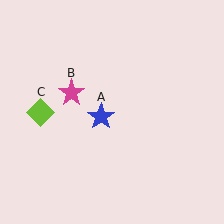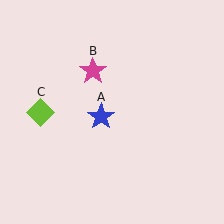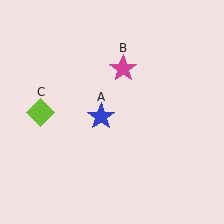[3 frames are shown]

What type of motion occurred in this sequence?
The magenta star (object B) rotated clockwise around the center of the scene.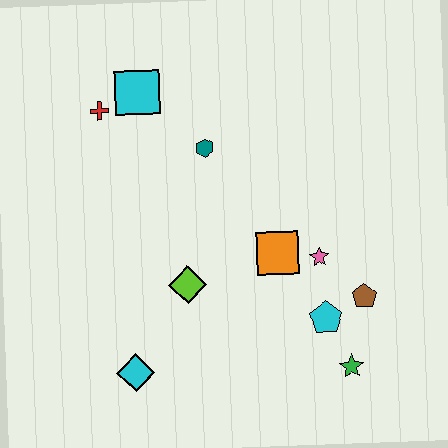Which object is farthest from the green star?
The red cross is farthest from the green star.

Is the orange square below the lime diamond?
No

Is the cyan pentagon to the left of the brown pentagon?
Yes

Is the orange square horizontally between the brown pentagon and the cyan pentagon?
No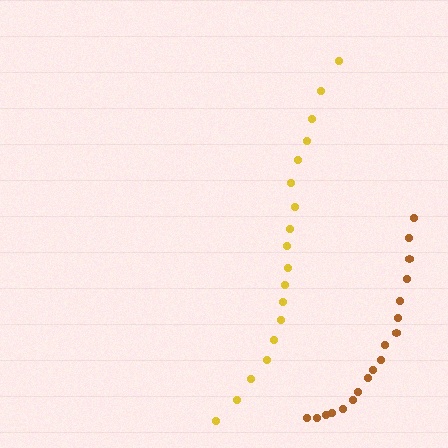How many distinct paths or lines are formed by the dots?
There are 2 distinct paths.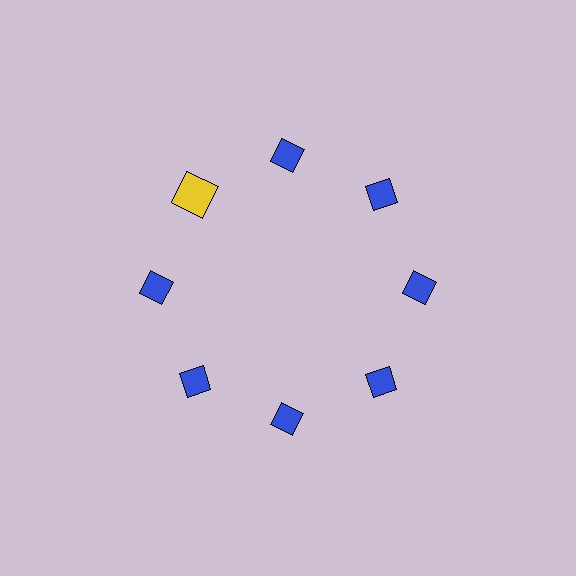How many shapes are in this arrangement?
There are 8 shapes arranged in a ring pattern.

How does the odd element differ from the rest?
It differs in both color (yellow instead of blue) and shape (square instead of diamond).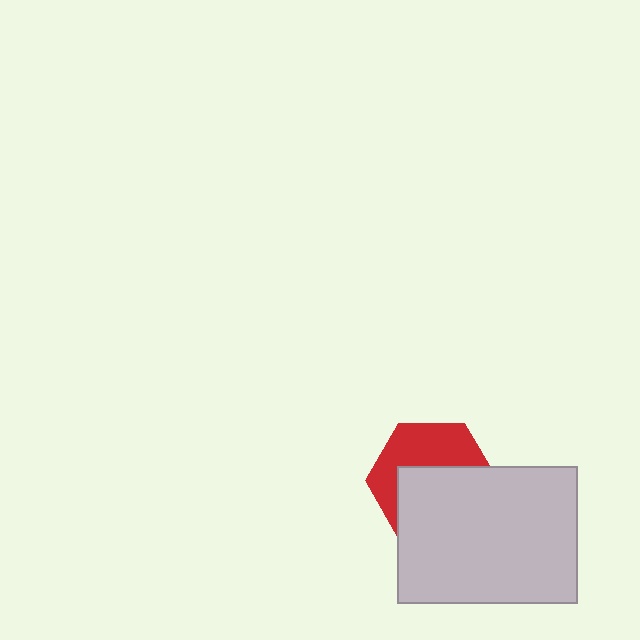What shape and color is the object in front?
The object in front is a light gray rectangle.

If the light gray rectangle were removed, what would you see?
You would see the complete red hexagon.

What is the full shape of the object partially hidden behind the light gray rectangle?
The partially hidden object is a red hexagon.